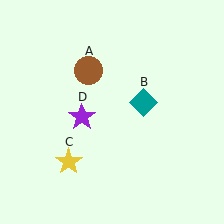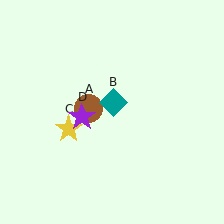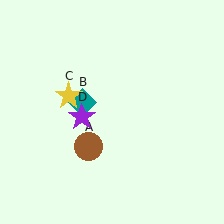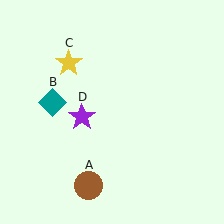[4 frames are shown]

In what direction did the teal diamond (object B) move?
The teal diamond (object B) moved left.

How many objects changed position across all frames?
3 objects changed position: brown circle (object A), teal diamond (object B), yellow star (object C).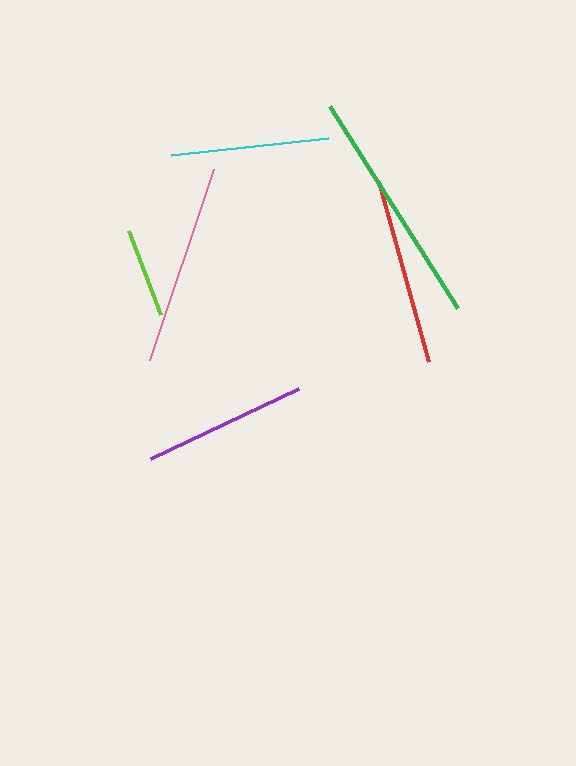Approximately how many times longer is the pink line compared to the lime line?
The pink line is approximately 2.2 times the length of the lime line.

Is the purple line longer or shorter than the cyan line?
The purple line is longer than the cyan line.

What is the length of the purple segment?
The purple segment is approximately 164 pixels long.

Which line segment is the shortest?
The lime line is the shortest at approximately 90 pixels.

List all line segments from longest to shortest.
From longest to shortest: green, pink, red, purple, cyan, lime.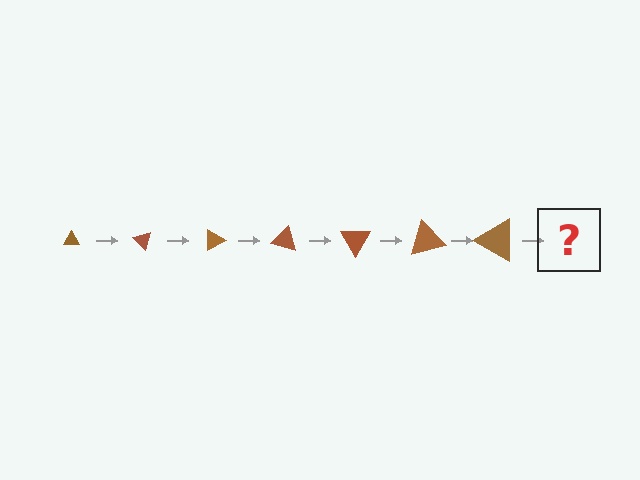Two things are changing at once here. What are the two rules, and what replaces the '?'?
The two rules are that the triangle grows larger each step and it rotates 45 degrees each step. The '?' should be a triangle, larger than the previous one and rotated 315 degrees from the start.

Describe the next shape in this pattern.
It should be a triangle, larger than the previous one and rotated 315 degrees from the start.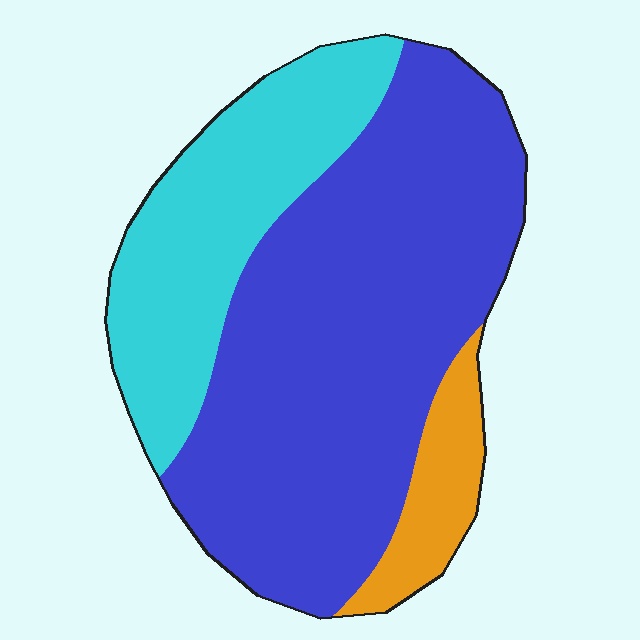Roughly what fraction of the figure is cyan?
Cyan covers about 30% of the figure.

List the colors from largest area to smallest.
From largest to smallest: blue, cyan, orange.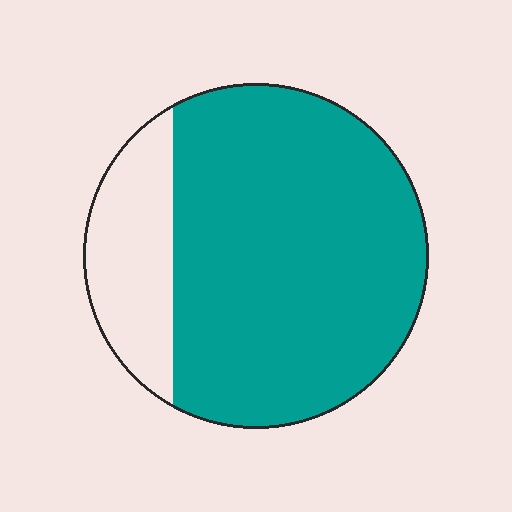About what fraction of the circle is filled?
About four fifths (4/5).